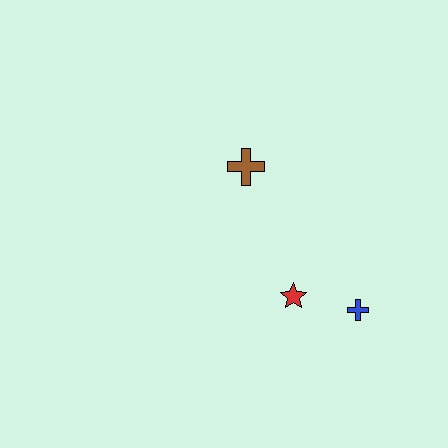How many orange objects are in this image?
There are no orange objects.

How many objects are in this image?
There are 3 objects.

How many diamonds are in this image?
There are no diamonds.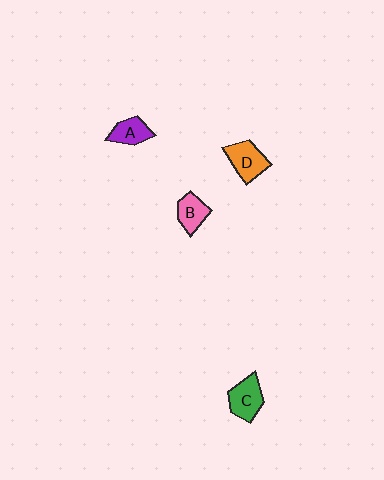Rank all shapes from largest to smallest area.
From largest to smallest: D (orange), C (green), B (pink), A (purple).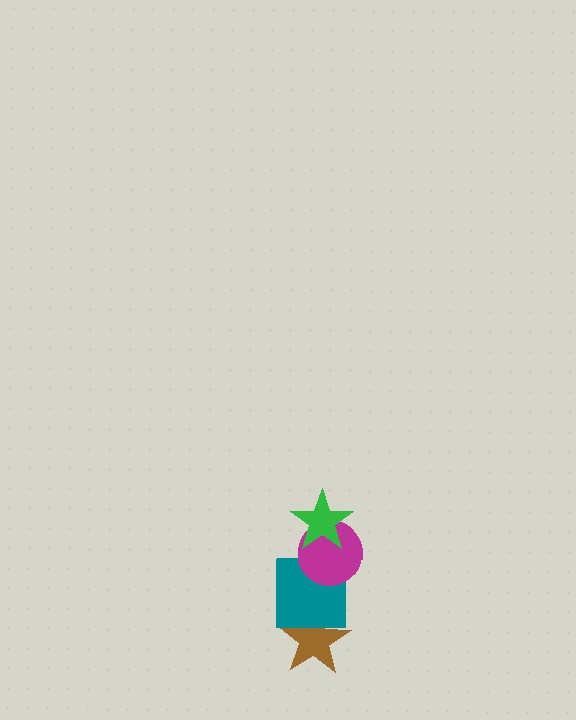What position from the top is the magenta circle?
The magenta circle is 2nd from the top.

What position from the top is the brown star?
The brown star is 4th from the top.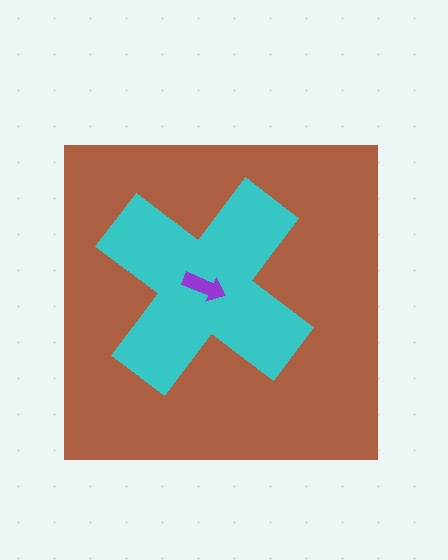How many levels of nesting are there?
3.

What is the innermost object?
The purple arrow.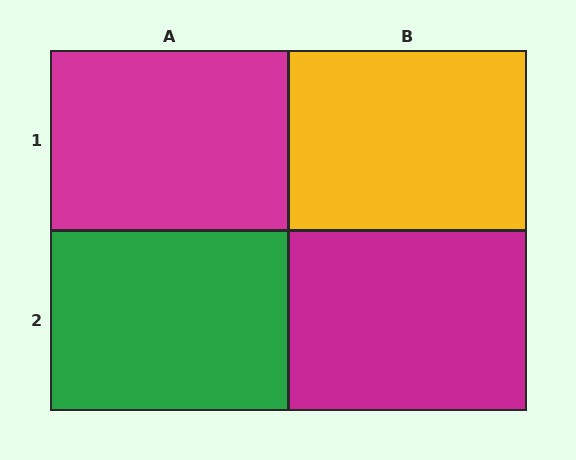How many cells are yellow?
1 cell is yellow.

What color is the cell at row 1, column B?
Yellow.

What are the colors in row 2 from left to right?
Green, magenta.